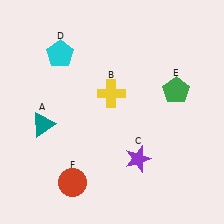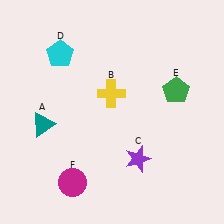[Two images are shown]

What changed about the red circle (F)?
In Image 1, F is red. In Image 2, it changed to magenta.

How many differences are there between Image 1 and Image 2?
There is 1 difference between the two images.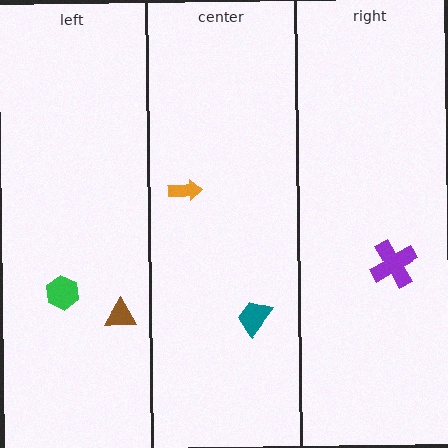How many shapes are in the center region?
2.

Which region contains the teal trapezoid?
The center region.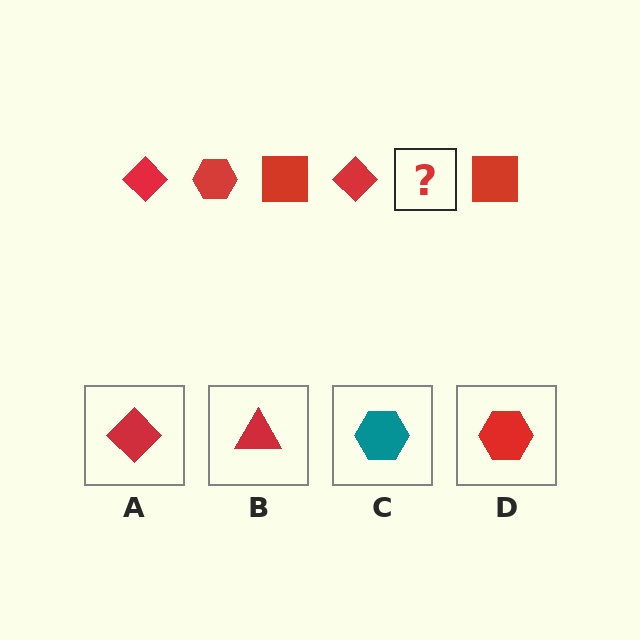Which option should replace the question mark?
Option D.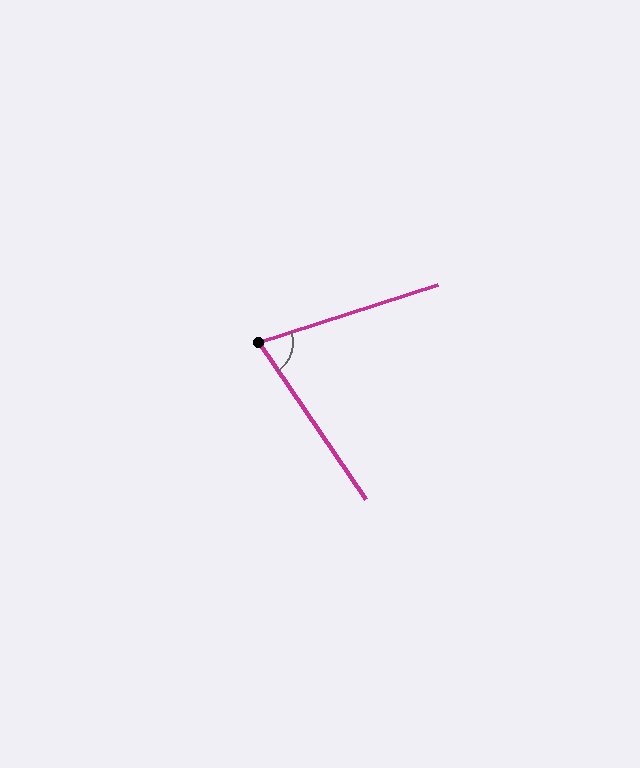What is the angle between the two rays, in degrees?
Approximately 74 degrees.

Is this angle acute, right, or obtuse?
It is acute.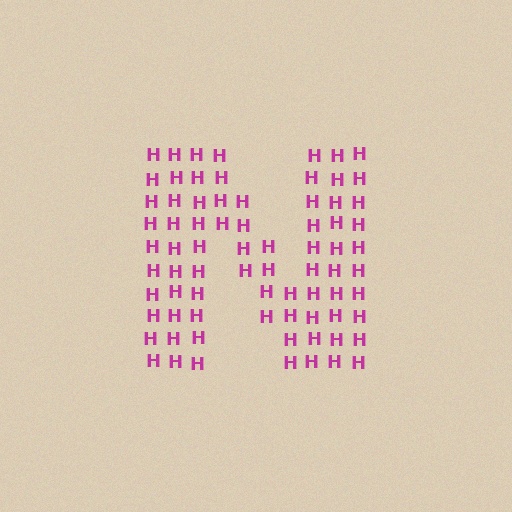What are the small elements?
The small elements are letter H's.